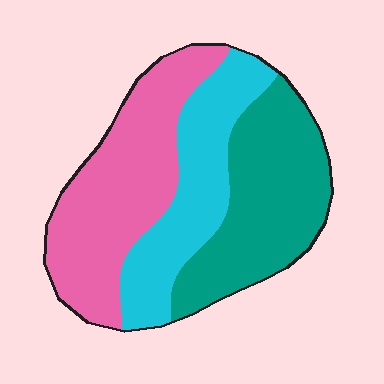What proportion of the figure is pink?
Pink covers 38% of the figure.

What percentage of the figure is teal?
Teal covers about 35% of the figure.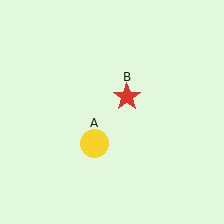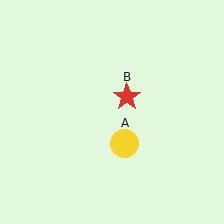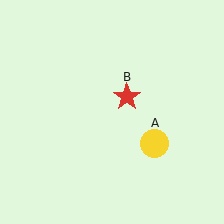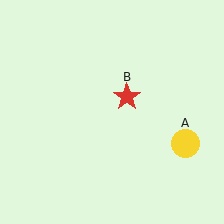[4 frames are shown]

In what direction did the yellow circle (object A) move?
The yellow circle (object A) moved right.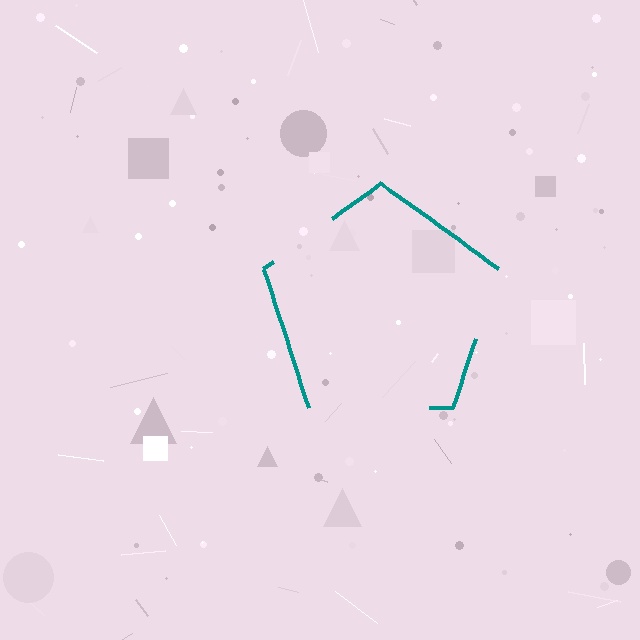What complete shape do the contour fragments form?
The contour fragments form a pentagon.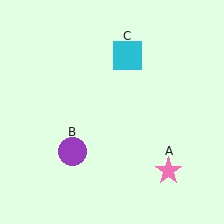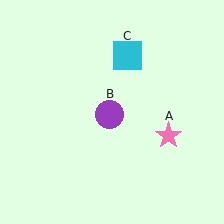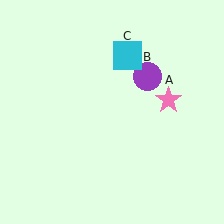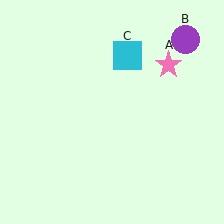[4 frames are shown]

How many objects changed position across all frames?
2 objects changed position: pink star (object A), purple circle (object B).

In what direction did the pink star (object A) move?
The pink star (object A) moved up.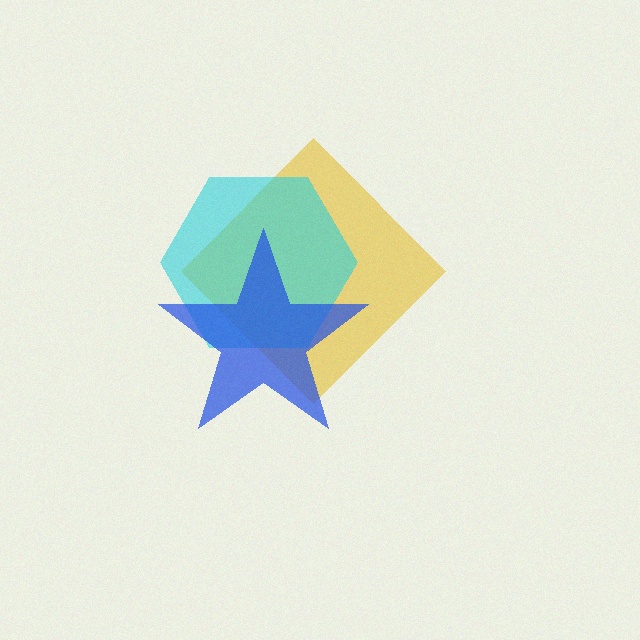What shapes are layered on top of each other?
The layered shapes are: a yellow diamond, a cyan hexagon, a blue star.